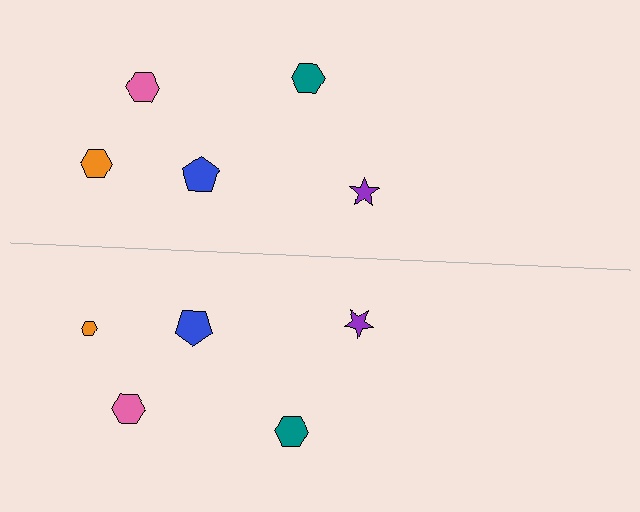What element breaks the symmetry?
The orange hexagon on the bottom side has a different size than its mirror counterpart.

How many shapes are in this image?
There are 10 shapes in this image.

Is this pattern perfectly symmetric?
No, the pattern is not perfectly symmetric. The orange hexagon on the bottom side has a different size than its mirror counterpart.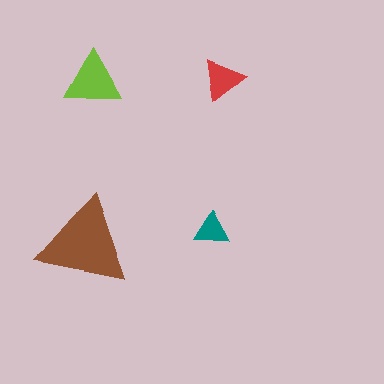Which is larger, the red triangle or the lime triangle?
The lime one.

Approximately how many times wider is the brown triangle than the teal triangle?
About 2.5 times wider.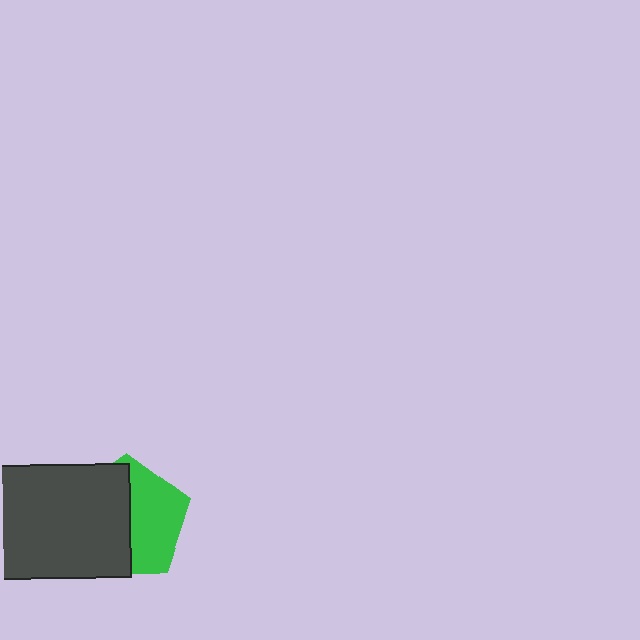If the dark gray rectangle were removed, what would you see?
You would see the complete green pentagon.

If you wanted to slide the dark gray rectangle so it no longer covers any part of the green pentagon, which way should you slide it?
Slide it left — that is the most direct way to separate the two shapes.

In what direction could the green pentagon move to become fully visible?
The green pentagon could move right. That would shift it out from behind the dark gray rectangle entirely.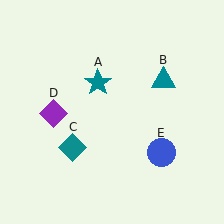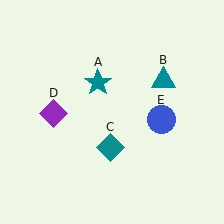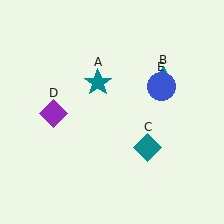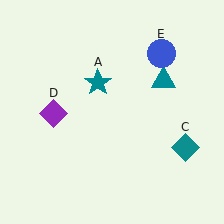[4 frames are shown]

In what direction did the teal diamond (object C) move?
The teal diamond (object C) moved right.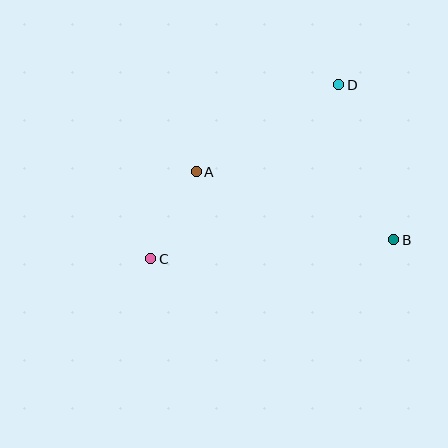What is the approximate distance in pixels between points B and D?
The distance between B and D is approximately 164 pixels.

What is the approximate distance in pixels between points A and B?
The distance between A and B is approximately 209 pixels.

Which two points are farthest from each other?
Points C and D are farthest from each other.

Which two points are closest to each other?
Points A and C are closest to each other.